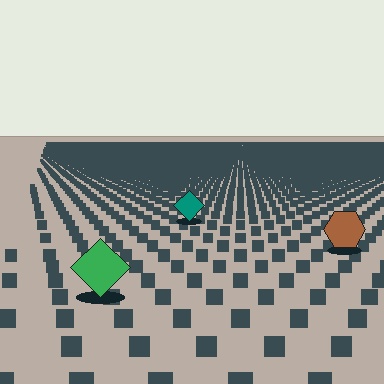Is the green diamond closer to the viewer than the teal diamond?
Yes. The green diamond is closer — you can tell from the texture gradient: the ground texture is coarser near it.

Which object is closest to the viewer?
The green diamond is closest. The texture marks near it are larger and more spread out.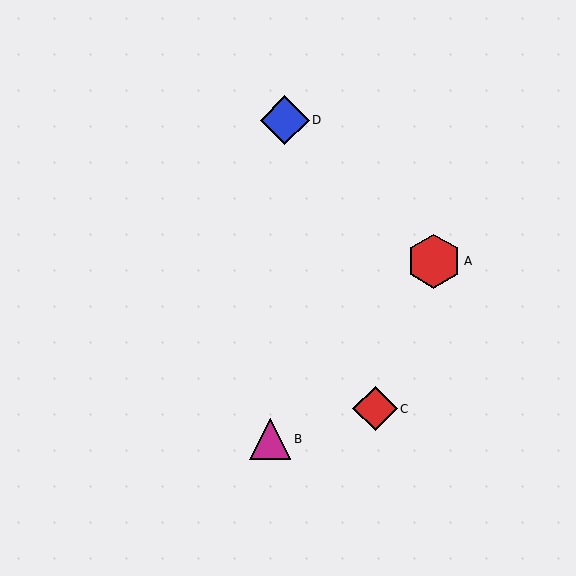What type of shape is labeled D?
Shape D is a blue diamond.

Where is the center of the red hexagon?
The center of the red hexagon is at (434, 261).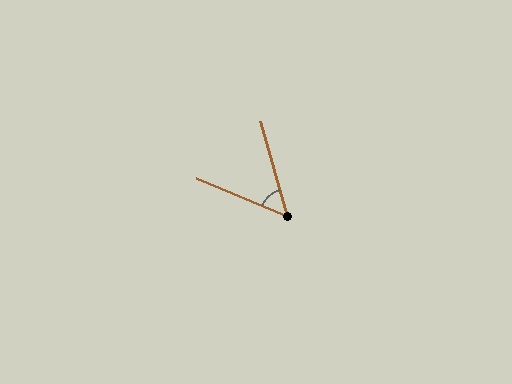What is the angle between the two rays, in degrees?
Approximately 51 degrees.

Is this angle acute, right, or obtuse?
It is acute.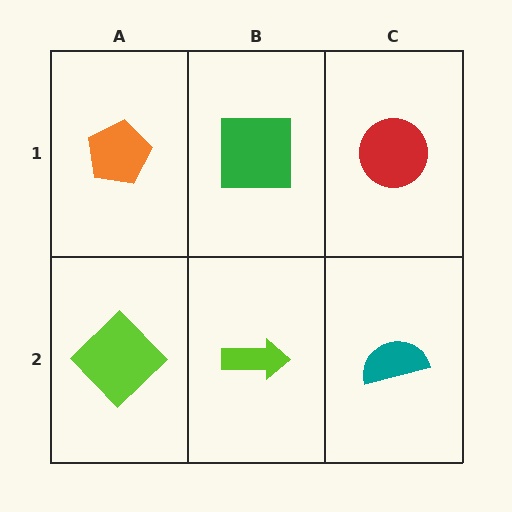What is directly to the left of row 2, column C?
A lime arrow.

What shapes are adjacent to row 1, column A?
A lime diamond (row 2, column A), a green square (row 1, column B).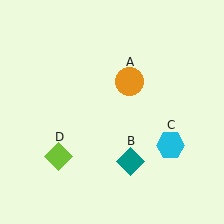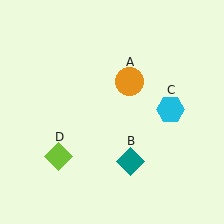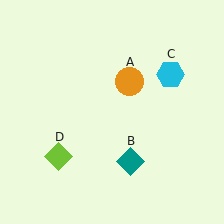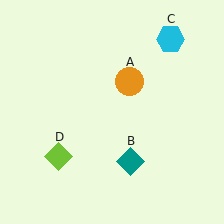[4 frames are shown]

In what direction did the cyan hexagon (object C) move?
The cyan hexagon (object C) moved up.